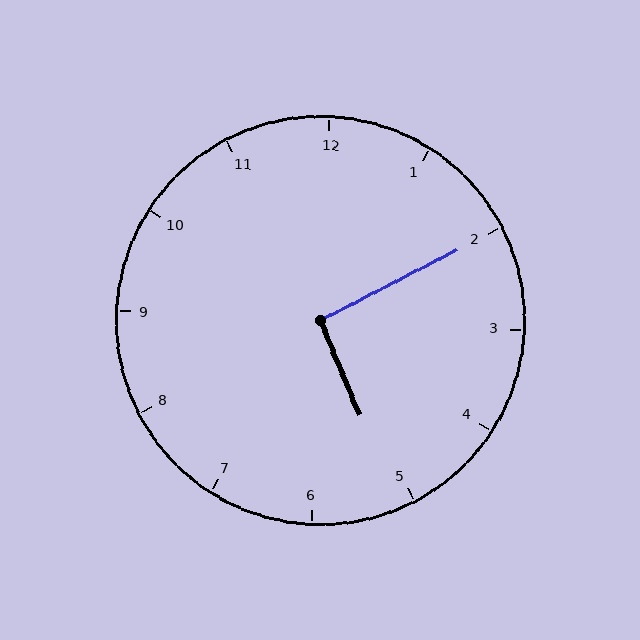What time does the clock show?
5:10.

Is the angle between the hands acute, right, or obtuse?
It is right.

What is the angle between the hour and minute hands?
Approximately 95 degrees.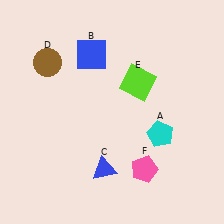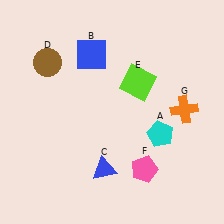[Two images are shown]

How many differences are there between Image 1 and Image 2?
There is 1 difference between the two images.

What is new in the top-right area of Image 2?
An orange cross (G) was added in the top-right area of Image 2.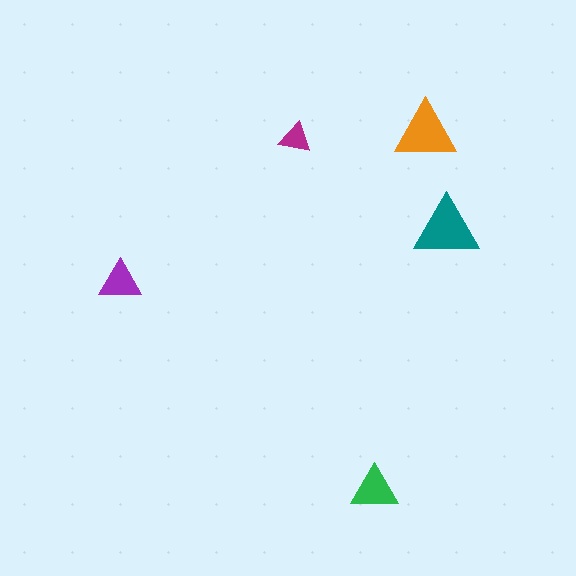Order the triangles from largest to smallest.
the teal one, the orange one, the green one, the purple one, the magenta one.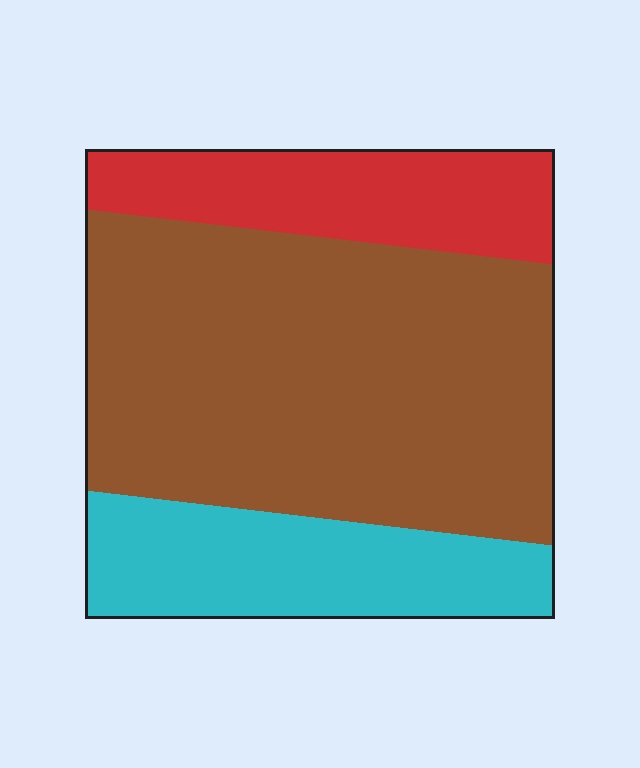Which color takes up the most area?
Brown, at roughly 60%.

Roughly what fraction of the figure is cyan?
Cyan covers 21% of the figure.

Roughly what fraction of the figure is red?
Red takes up about one fifth (1/5) of the figure.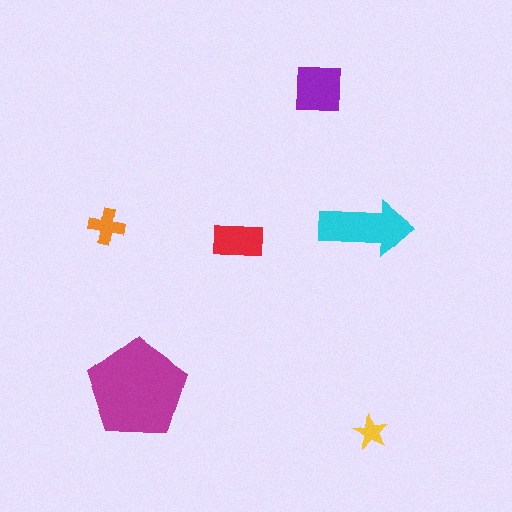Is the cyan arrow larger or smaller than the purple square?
Larger.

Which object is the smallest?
The yellow star.